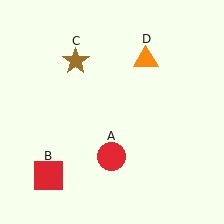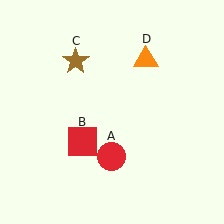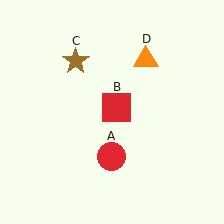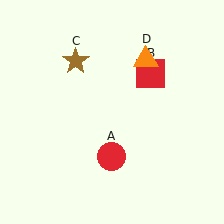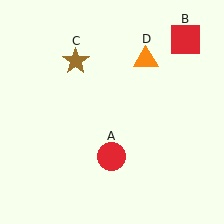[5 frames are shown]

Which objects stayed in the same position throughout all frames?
Red circle (object A) and brown star (object C) and orange triangle (object D) remained stationary.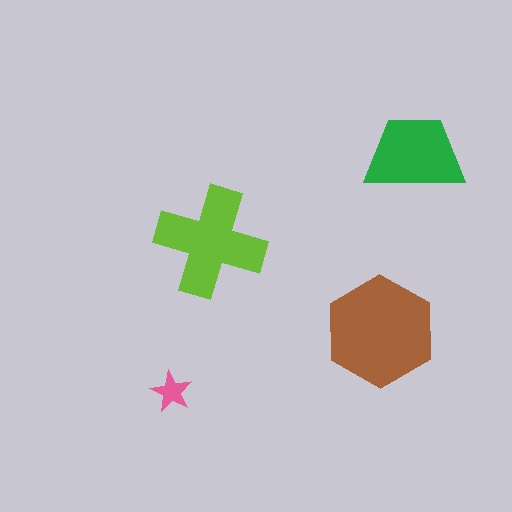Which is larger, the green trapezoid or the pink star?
The green trapezoid.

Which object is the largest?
The brown hexagon.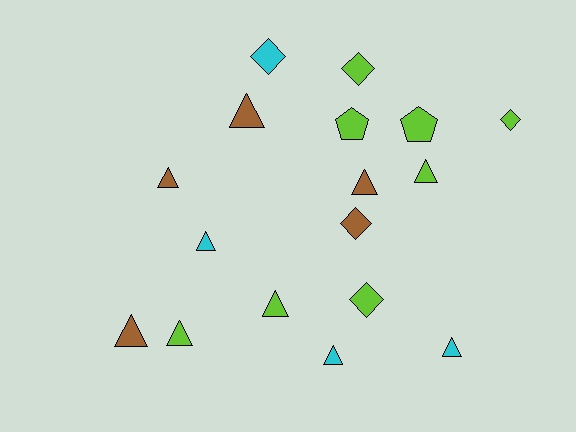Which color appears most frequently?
Lime, with 8 objects.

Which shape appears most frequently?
Triangle, with 10 objects.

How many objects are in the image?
There are 17 objects.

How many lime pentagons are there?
There are 2 lime pentagons.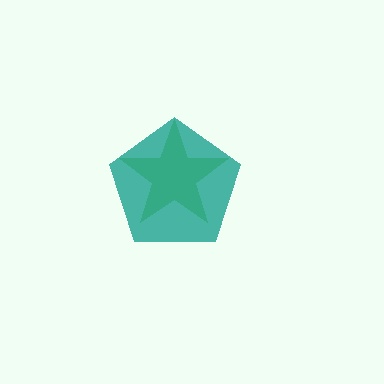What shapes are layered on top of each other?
The layered shapes are: a lime star, a teal pentagon.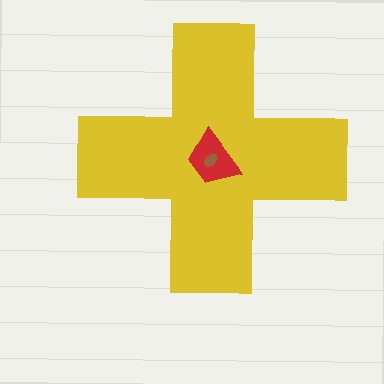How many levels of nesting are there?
3.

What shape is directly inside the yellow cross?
The red trapezoid.